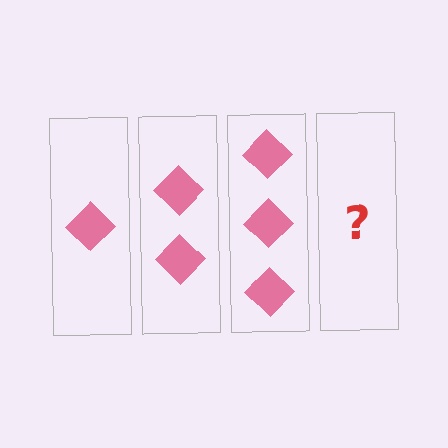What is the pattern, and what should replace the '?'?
The pattern is that each step adds one more diamond. The '?' should be 4 diamonds.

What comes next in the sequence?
The next element should be 4 diamonds.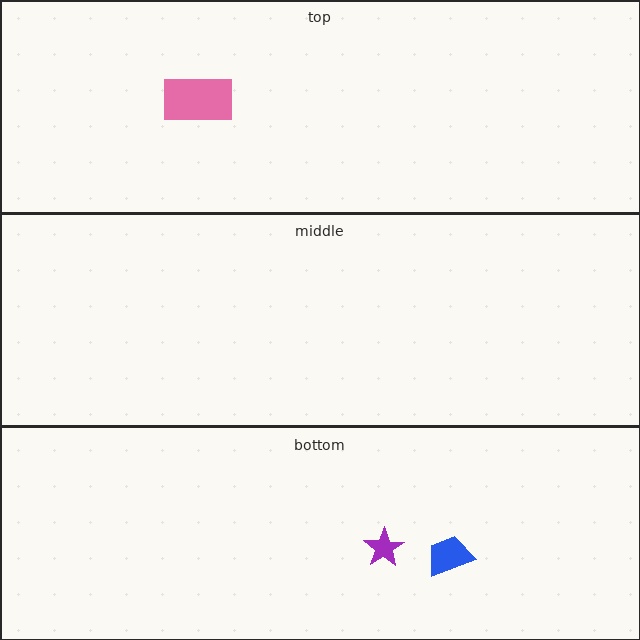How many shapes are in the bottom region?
2.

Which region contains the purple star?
The bottom region.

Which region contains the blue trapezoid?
The bottom region.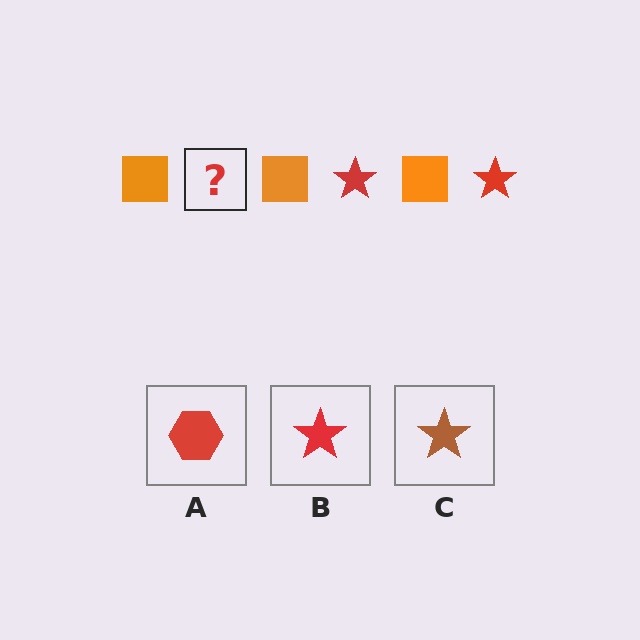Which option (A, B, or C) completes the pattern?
B.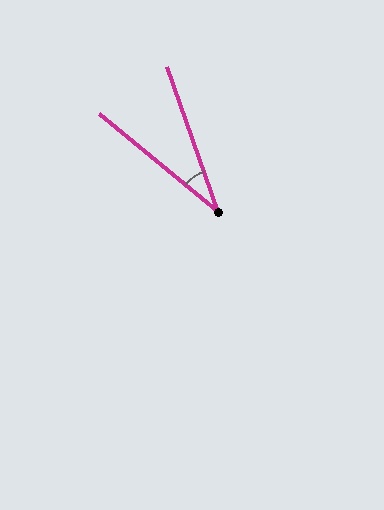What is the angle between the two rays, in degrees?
Approximately 31 degrees.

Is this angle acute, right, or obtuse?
It is acute.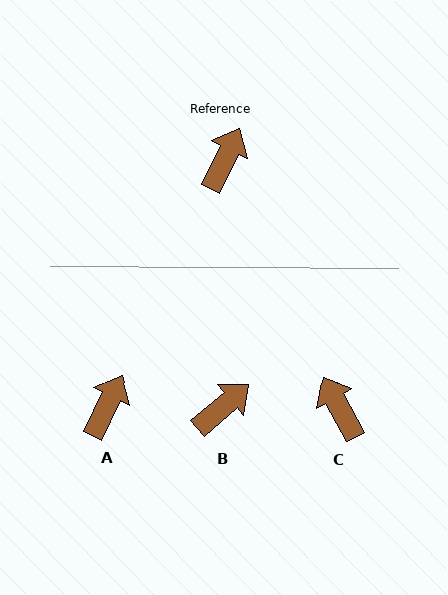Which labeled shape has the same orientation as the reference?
A.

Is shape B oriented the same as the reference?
No, it is off by about 23 degrees.